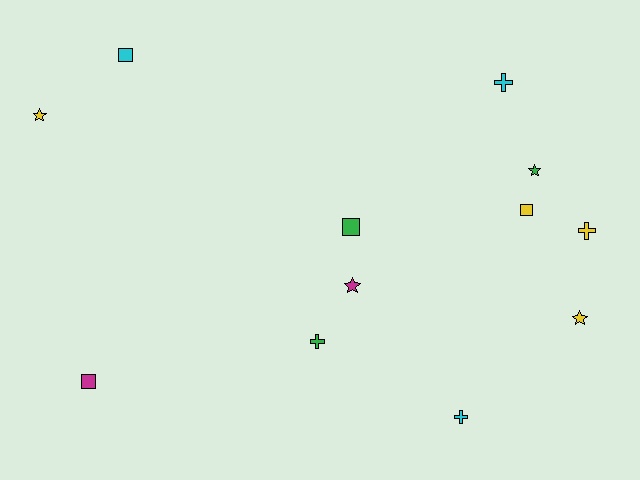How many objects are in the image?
There are 12 objects.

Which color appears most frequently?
Yellow, with 4 objects.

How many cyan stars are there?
There are no cyan stars.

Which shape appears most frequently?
Cross, with 4 objects.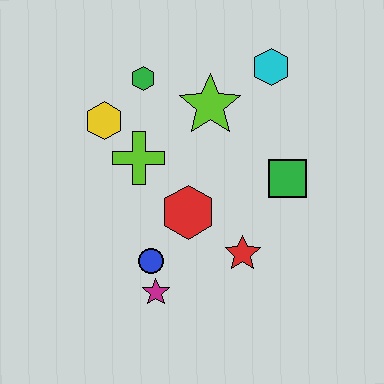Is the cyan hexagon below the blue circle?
No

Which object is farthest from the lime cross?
The cyan hexagon is farthest from the lime cross.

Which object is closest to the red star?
The red hexagon is closest to the red star.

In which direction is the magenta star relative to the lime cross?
The magenta star is below the lime cross.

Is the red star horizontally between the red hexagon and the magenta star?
No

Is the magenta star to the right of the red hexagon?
No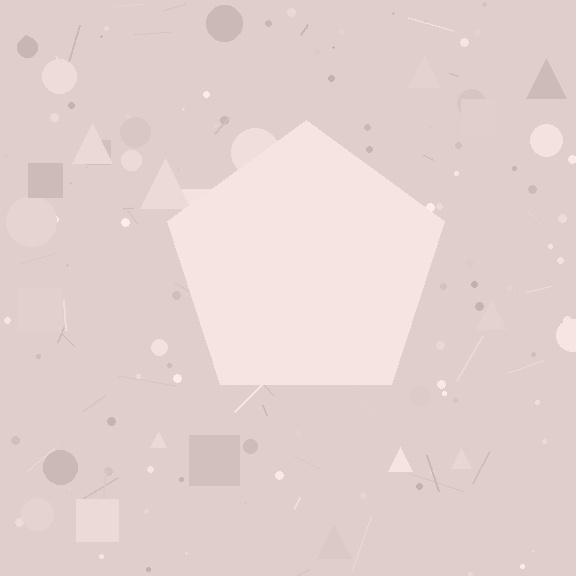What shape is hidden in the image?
A pentagon is hidden in the image.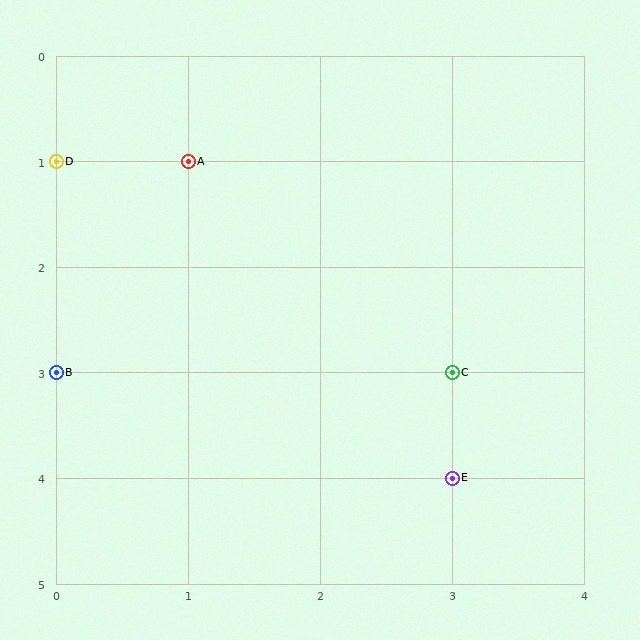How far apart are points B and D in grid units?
Points B and D are 2 rows apart.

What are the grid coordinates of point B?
Point B is at grid coordinates (0, 3).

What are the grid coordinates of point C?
Point C is at grid coordinates (3, 3).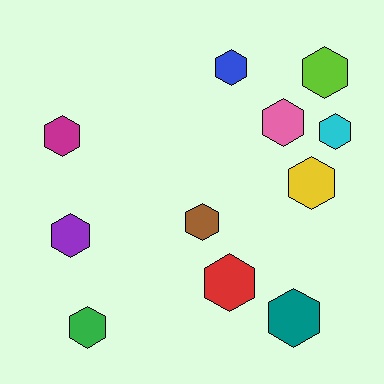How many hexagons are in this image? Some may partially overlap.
There are 11 hexagons.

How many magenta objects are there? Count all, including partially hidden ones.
There is 1 magenta object.